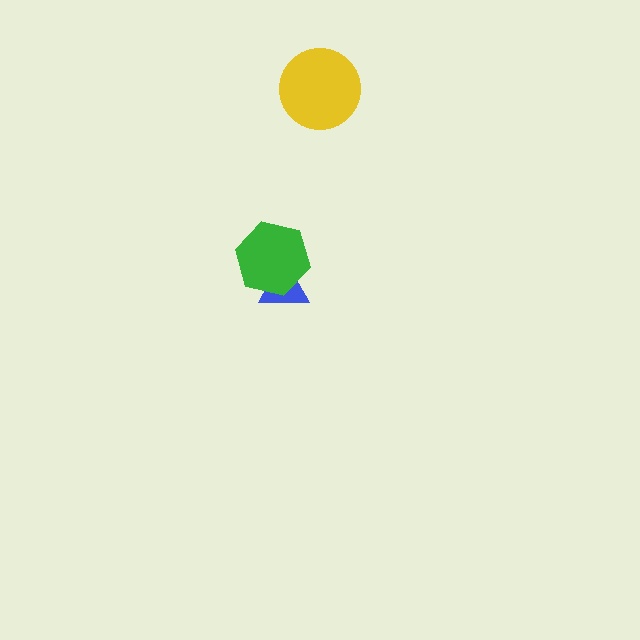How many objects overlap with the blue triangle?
1 object overlaps with the blue triangle.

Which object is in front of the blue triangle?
The green hexagon is in front of the blue triangle.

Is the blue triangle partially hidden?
Yes, it is partially covered by another shape.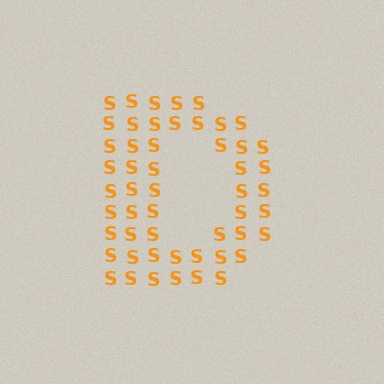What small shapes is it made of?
It is made of small letter S's.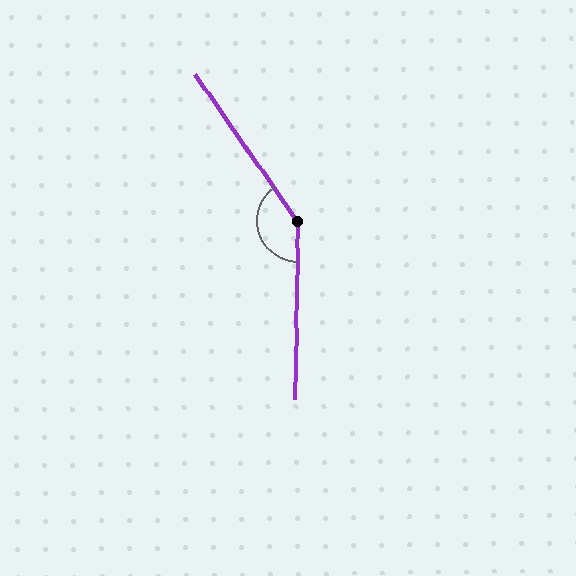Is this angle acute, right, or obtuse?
It is obtuse.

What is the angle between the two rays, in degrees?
Approximately 144 degrees.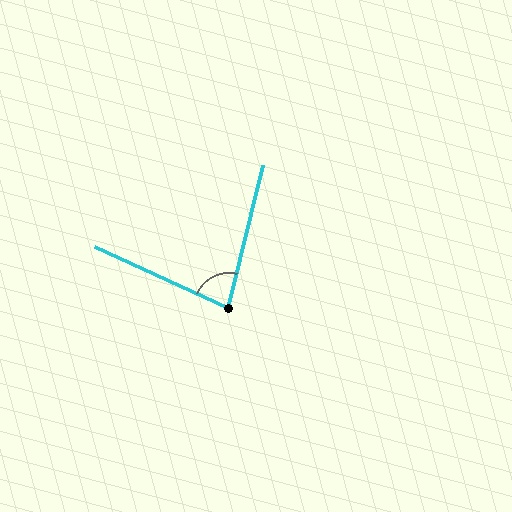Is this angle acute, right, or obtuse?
It is acute.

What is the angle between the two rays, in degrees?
Approximately 79 degrees.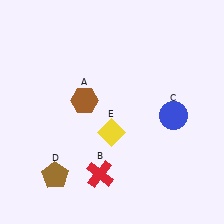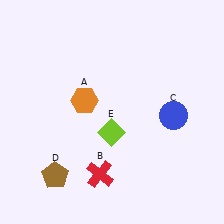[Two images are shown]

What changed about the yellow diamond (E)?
In Image 1, E is yellow. In Image 2, it changed to lime.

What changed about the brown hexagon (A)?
In Image 1, A is brown. In Image 2, it changed to orange.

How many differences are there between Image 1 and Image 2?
There are 2 differences between the two images.